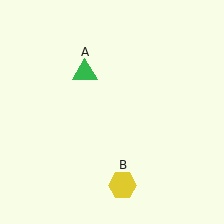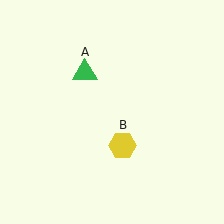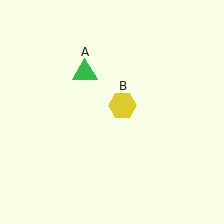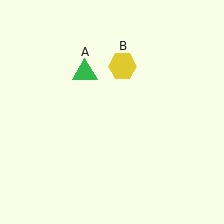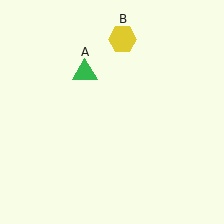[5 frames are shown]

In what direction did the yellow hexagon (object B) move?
The yellow hexagon (object B) moved up.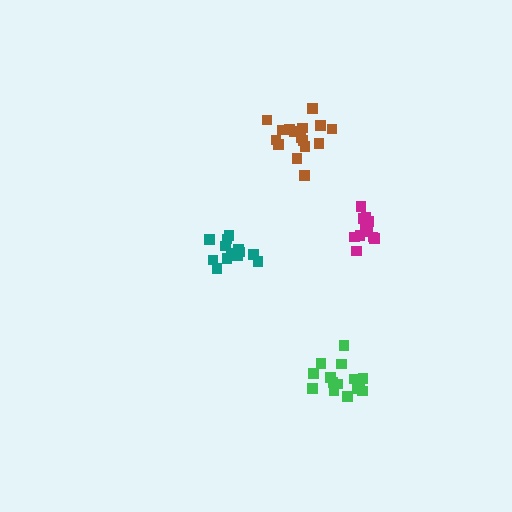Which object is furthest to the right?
The magenta cluster is rightmost.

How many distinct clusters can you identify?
There are 4 distinct clusters.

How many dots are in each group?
Group 1: 15 dots, Group 2: 16 dots, Group 3: 11 dots, Group 4: 13 dots (55 total).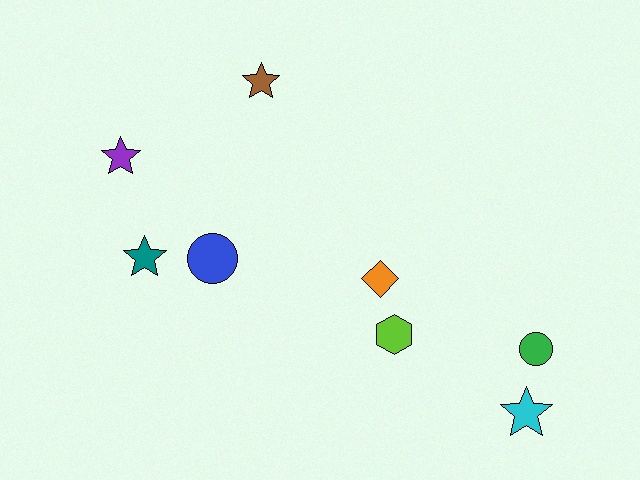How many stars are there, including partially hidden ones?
There are 4 stars.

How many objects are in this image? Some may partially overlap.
There are 8 objects.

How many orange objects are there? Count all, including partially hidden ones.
There is 1 orange object.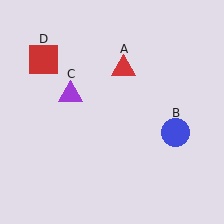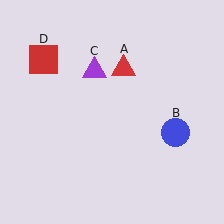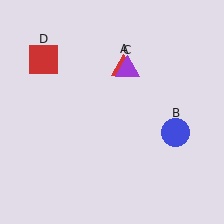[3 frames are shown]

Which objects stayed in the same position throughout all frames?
Red triangle (object A) and blue circle (object B) and red square (object D) remained stationary.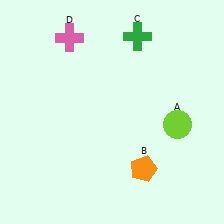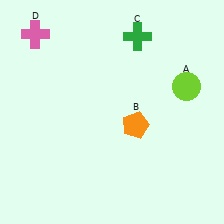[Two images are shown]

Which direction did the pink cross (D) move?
The pink cross (D) moved left.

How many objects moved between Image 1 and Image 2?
3 objects moved between the two images.